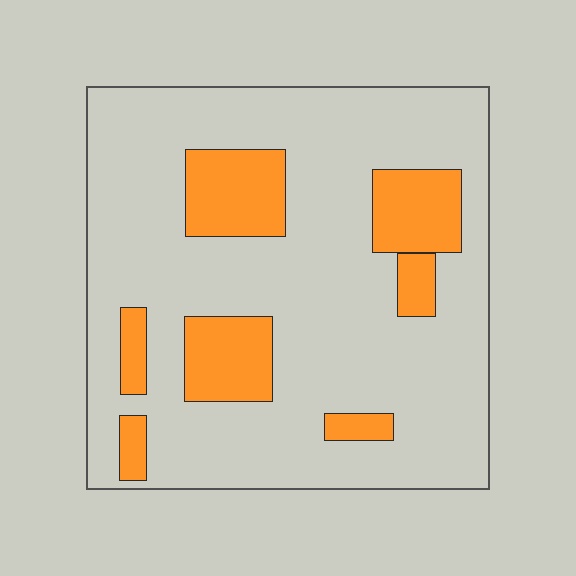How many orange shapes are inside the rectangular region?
7.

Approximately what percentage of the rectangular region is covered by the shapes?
Approximately 20%.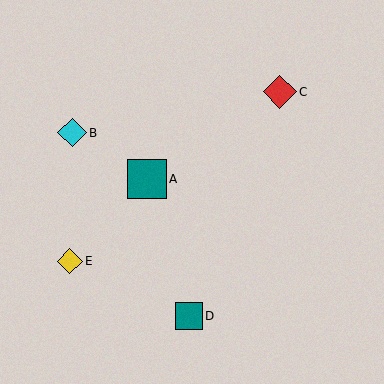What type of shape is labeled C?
Shape C is a red diamond.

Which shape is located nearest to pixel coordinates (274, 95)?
The red diamond (labeled C) at (280, 92) is nearest to that location.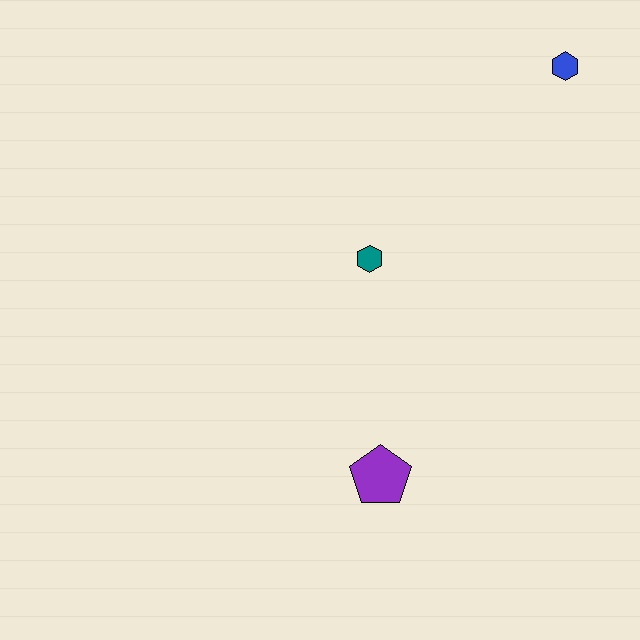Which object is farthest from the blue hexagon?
The purple pentagon is farthest from the blue hexagon.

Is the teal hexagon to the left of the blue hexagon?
Yes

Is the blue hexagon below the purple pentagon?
No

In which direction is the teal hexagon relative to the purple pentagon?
The teal hexagon is above the purple pentagon.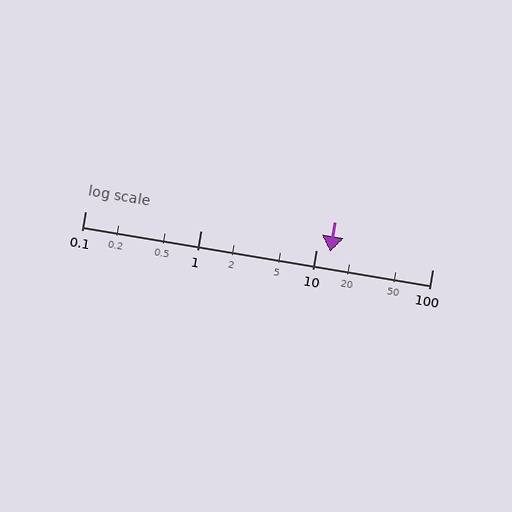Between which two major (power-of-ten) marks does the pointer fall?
The pointer is between 10 and 100.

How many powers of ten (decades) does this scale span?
The scale spans 3 decades, from 0.1 to 100.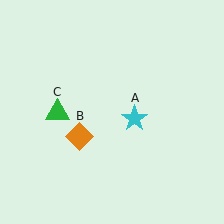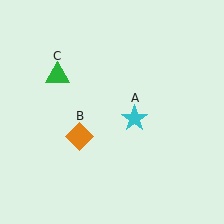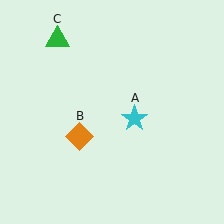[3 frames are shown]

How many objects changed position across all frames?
1 object changed position: green triangle (object C).